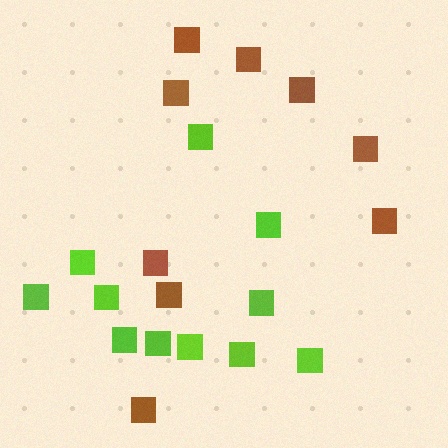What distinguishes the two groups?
There are 2 groups: one group of lime squares (11) and one group of brown squares (9).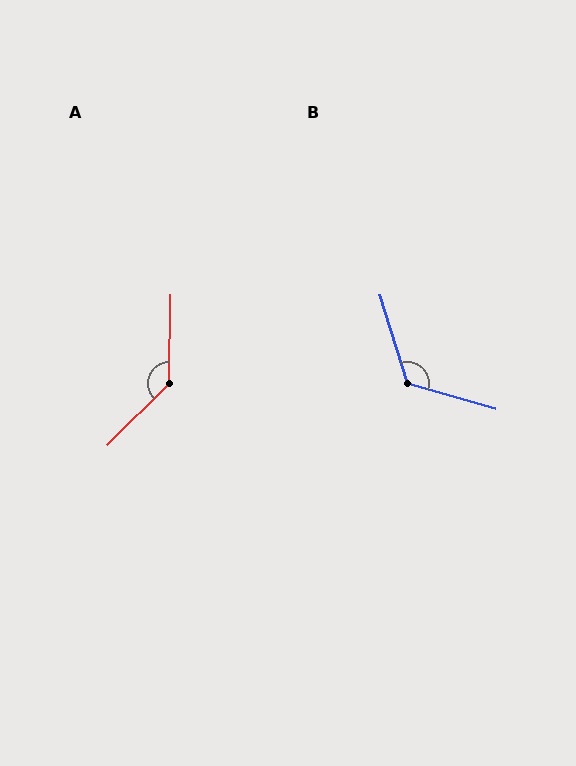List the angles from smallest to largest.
B (123°), A (136°).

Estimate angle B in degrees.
Approximately 123 degrees.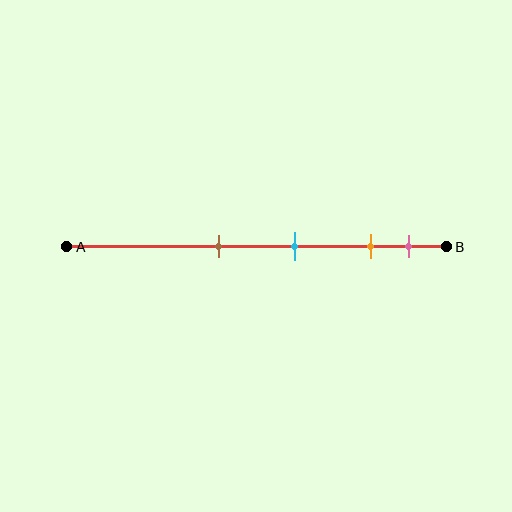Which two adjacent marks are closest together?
The orange and pink marks are the closest adjacent pair.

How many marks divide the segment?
There are 4 marks dividing the segment.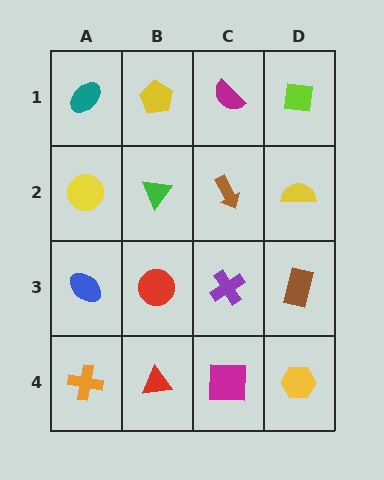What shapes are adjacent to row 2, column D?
A lime square (row 1, column D), a brown rectangle (row 3, column D), a brown arrow (row 2, column C).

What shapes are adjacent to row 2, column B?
A yellow pentagon (row 1, column B), a red circle (row 3, column B), a yellow circle (row 2, column A), a brown arrow (row 2, column C).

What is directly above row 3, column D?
A yellow semicircle.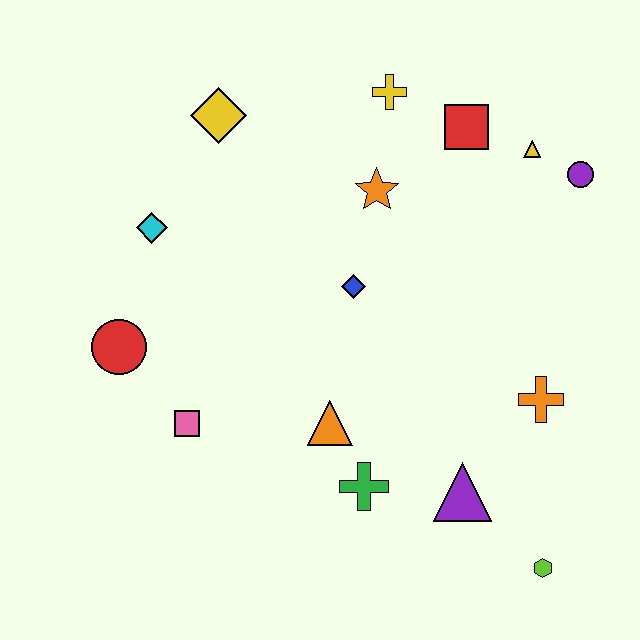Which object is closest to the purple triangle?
The green cross is closest to the purple triangle.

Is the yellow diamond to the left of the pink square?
No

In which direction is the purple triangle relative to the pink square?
The purple triangle is to the right of the pink square.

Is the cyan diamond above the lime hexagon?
Yes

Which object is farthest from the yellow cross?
The lime hexagon is farthest from the yellow cross.